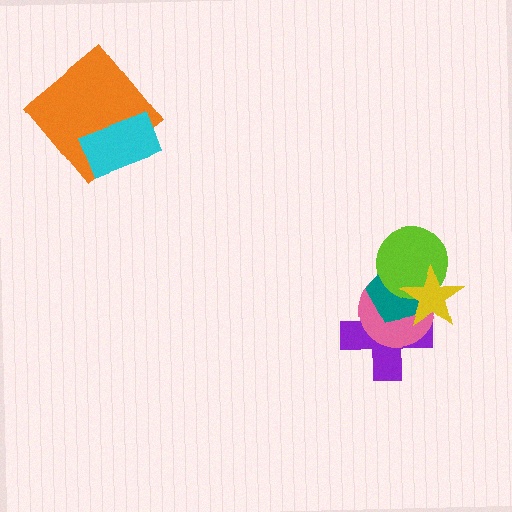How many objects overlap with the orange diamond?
1 object overlaps with the orange diamond.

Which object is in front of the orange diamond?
The cyan rectangle is in front of the orange diamond.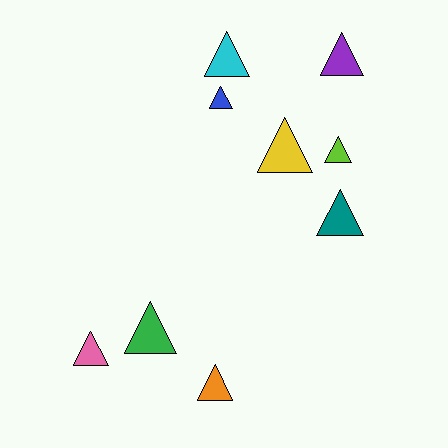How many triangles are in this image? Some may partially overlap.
There are 9 triangles.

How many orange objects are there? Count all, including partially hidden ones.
There is 1 orange object.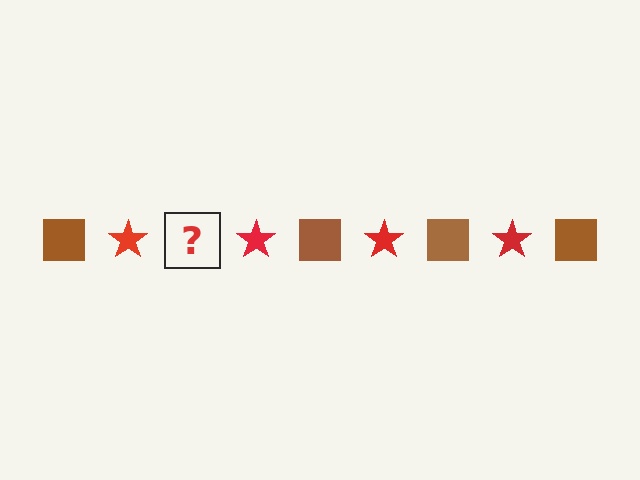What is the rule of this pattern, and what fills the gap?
The rule is that the pattern alternates between brown square and red star. The gap should be filled with a brown square.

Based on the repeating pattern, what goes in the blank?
The blank should be a brown square.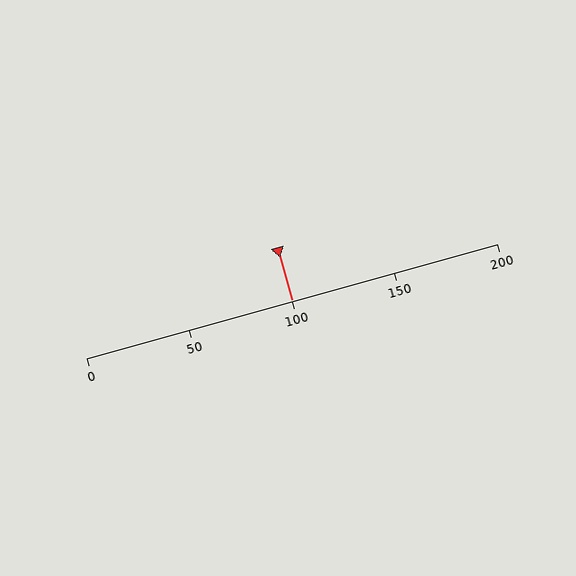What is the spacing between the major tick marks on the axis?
The major ticks are spaced 50 apart.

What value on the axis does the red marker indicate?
The marker indicates approximately 100.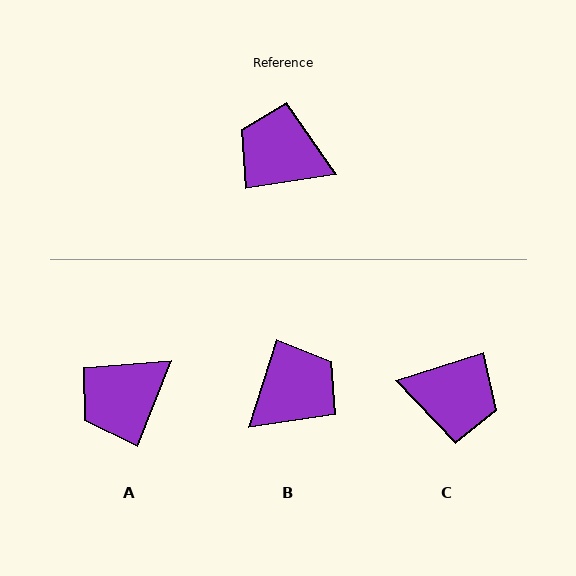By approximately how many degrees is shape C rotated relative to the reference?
Approximately 172 degrees clockwise.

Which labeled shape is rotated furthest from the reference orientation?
C, about 172 degrees away.